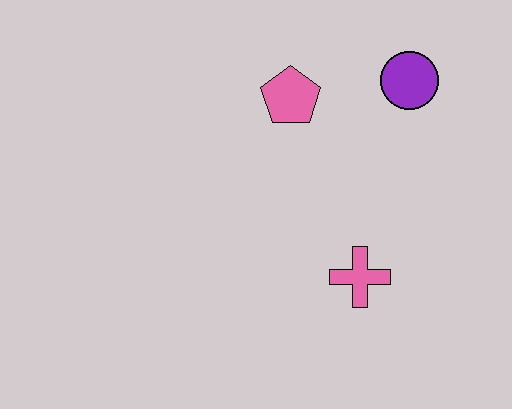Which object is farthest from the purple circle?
The pink cross is farthest from the purple circle.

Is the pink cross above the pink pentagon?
No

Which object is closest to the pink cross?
The pink pentagon is closest to the pink cross.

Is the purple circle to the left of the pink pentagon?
No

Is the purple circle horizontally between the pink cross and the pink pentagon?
No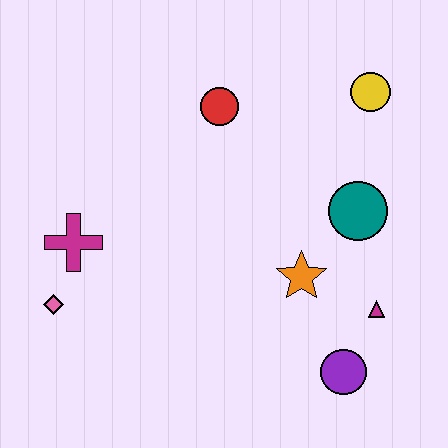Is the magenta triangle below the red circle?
Yes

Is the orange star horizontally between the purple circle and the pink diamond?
Yes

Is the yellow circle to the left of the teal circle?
No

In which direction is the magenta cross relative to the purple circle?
The magenta cross is to the left of the purple circle.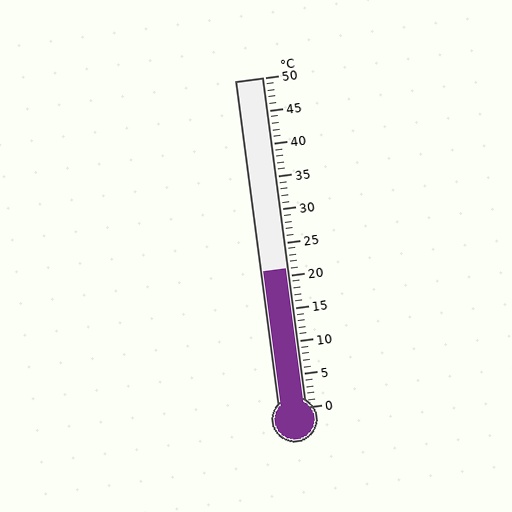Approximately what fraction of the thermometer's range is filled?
The thermometer is filled to approximately 40% of its range.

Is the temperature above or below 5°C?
The temperature is above 5°C.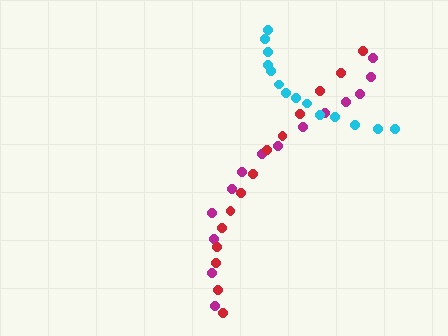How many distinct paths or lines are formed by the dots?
There are 3 distinct paths.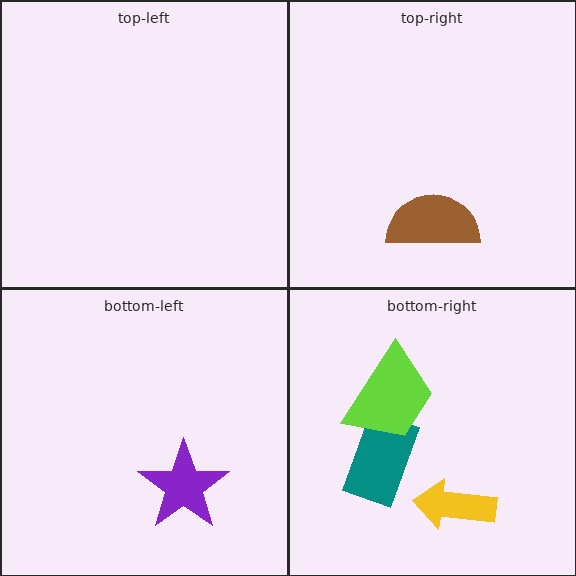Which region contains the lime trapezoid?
The bottom-right region.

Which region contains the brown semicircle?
The top-right region.